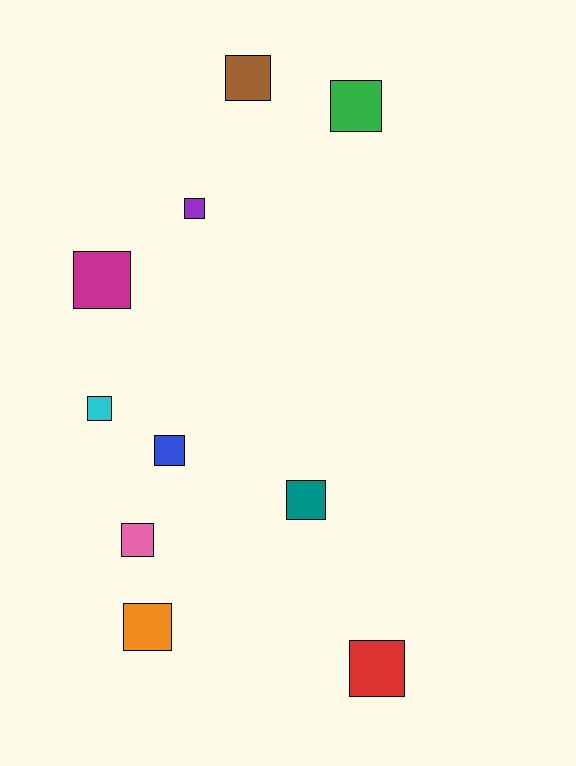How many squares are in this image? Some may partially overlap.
There are 10 squares.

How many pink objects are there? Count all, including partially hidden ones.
There is 1 pink object.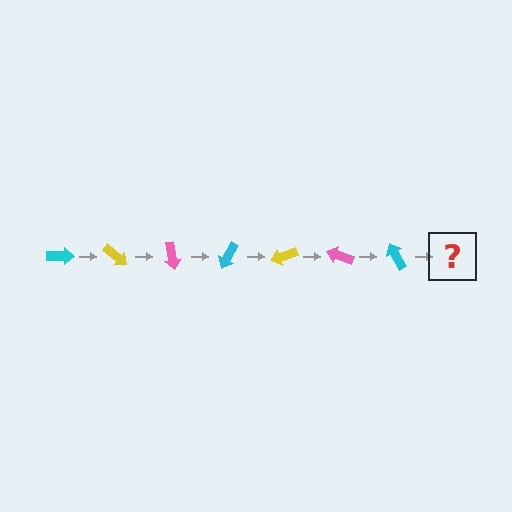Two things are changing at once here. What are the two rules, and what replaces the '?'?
The two rules are that it rotates 40 degrees each step and the color cycles through cyan, yellow, and pink. The '?' should be a yellow arrow, rotated 280 degrees from the start.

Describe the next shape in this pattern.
It should be a yellow arrow, rotated 280 degrees from the start.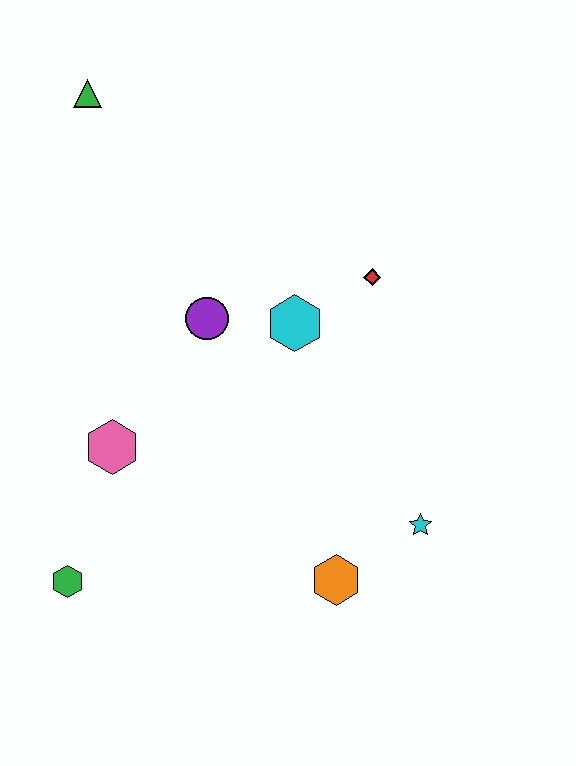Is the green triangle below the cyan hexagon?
No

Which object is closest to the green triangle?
The purple circle is closest to the green triangle.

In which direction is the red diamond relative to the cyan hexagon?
The red diamond is to the right of the cyan hexagon.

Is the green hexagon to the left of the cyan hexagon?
Yes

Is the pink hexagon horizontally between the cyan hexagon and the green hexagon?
Yes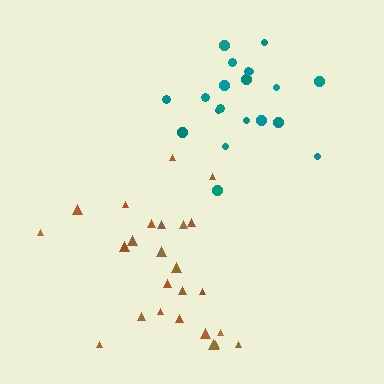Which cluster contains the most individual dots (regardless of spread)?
Brown (25).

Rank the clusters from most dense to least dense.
teal, brown.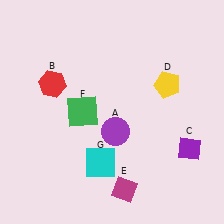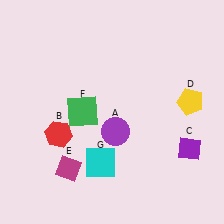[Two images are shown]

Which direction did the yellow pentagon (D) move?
The yellow pentagon (D) moved right.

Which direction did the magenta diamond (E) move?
The magenta diamond (E) moved left.